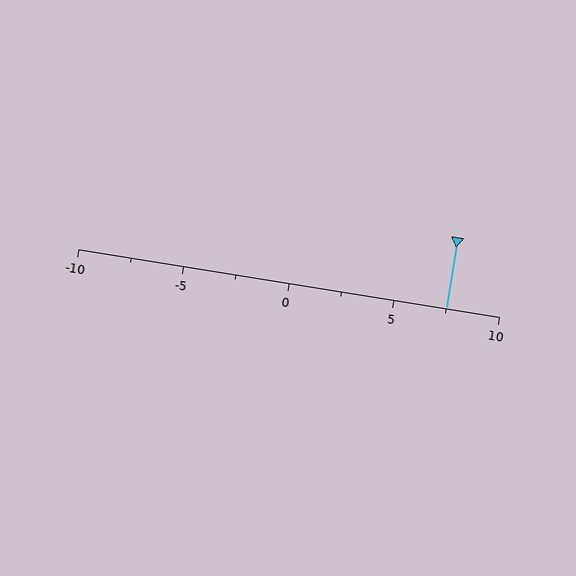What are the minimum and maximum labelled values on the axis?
The axis runs from -10 to 10.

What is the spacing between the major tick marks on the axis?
The major ticks are spaced 5 apart.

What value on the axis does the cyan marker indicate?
The marker indicates approximately 7.5.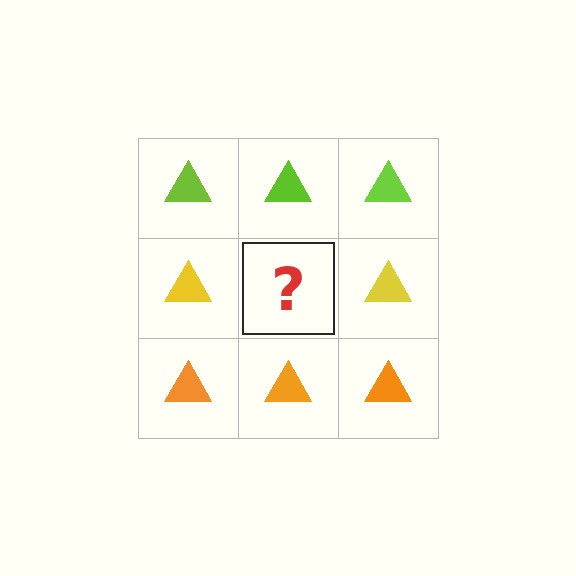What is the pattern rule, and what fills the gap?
The rule is that each row has a consistent color. The gap should be filled with a yellow triangle.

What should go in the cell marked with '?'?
The missing cell should contain a yellow triangle.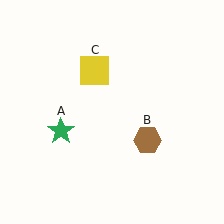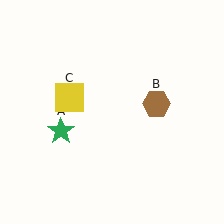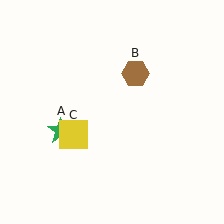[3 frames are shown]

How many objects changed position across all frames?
2 objects changed position: brown hexagon (object B), yellow square (object C).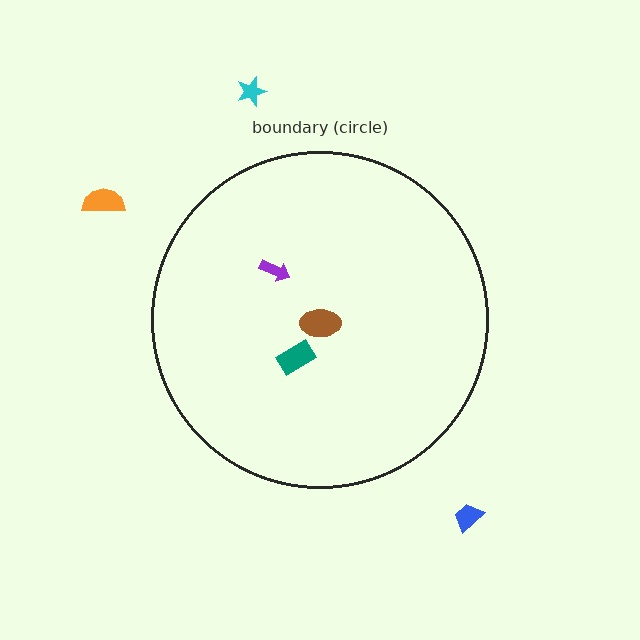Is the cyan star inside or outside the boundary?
Outside.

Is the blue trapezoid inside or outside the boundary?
Outside.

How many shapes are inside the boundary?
3 inside, 3 outside.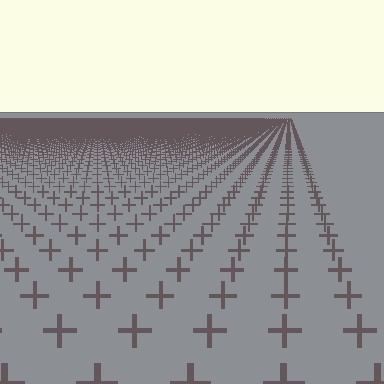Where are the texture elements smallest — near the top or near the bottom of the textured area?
Near the top.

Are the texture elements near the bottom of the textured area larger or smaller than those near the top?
Larger. Near the bottom, elements are closer to the viewer and appear at a bigger on-screen size.